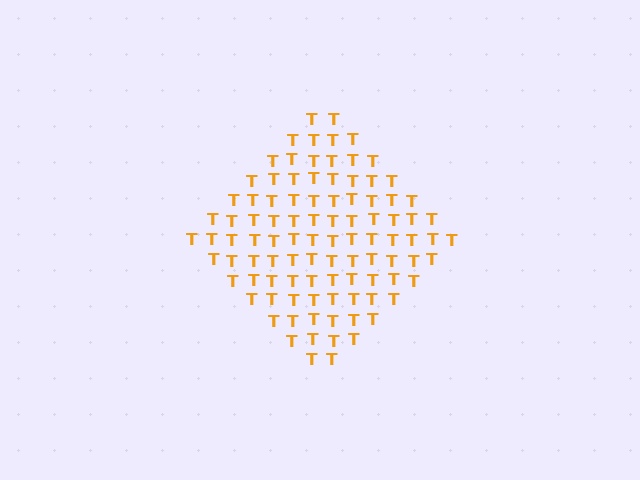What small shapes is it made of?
It is made of small letter T's.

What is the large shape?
The large shape is a diamond.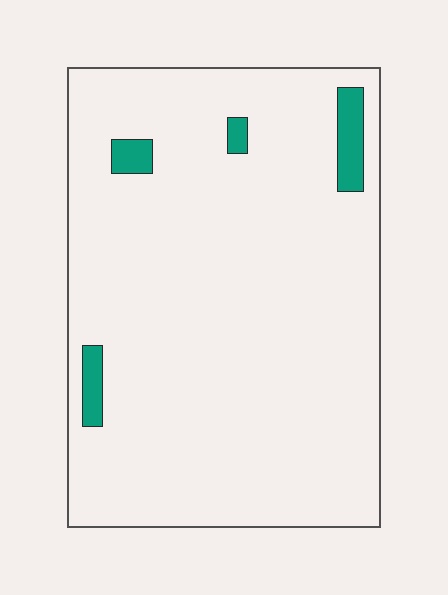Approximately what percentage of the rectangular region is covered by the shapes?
Approximately 5%.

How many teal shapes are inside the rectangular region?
4.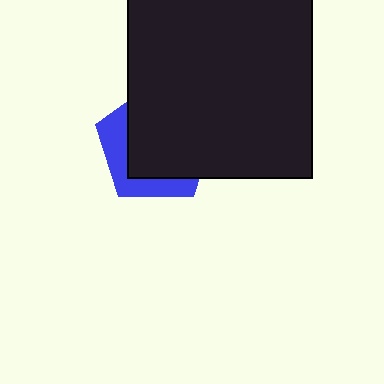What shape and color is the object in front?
The object in front is a black square.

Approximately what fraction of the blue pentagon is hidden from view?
Roughly 68% of the blue pentagon is hidden behind the black square.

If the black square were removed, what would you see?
You would see the complete blue pentagon.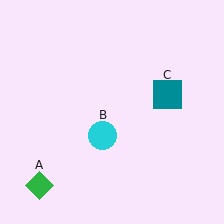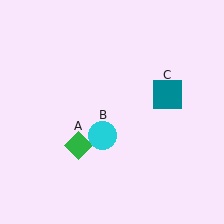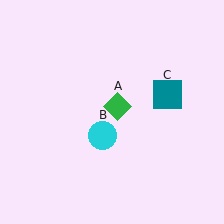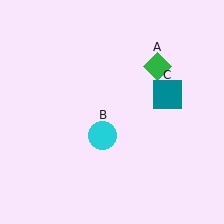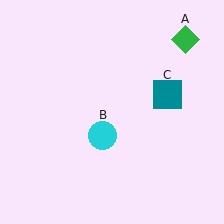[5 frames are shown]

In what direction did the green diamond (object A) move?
The green diamond (object A) moved up and to the right.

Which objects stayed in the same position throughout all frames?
Cyan circle (object B) and teal square (object C) remained stationary.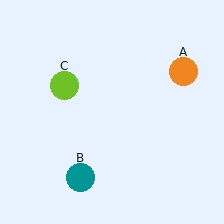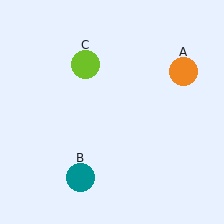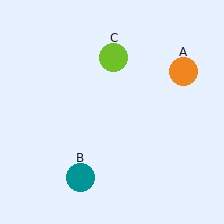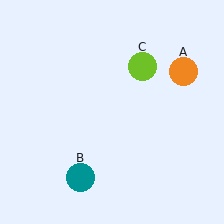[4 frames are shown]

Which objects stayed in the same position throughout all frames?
Orange circle (object A) and teal circle (object B) remained stationary.